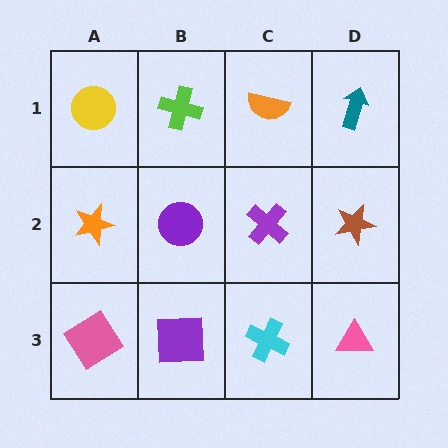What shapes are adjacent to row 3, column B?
A purple circle (row 2, column B), a pink diamond (row 3, column A), a cyan cross (row 3, column C).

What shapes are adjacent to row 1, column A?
An orange star (row 2, column A), a lime cross (row 1, column B).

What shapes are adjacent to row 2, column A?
A yellow circle (row 1, column A), a pink diamond (row 3, column A), a purple circle (row 2, column B).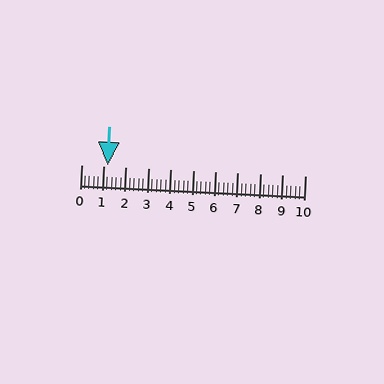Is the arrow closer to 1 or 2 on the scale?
The arrow is closer to 1.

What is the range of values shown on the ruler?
The ruler shows values from 0 to 10.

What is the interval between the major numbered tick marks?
The major tick marks are spaced 1 units apart.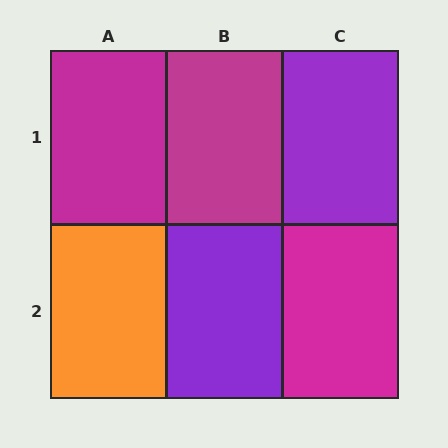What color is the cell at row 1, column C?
Purple.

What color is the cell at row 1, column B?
Magenta.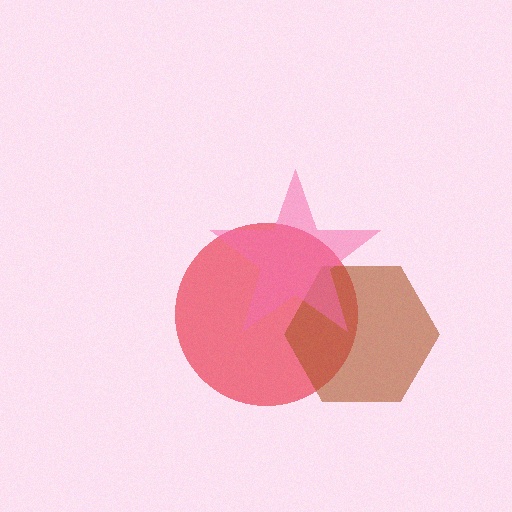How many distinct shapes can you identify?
There are 3 distinct shapes: a red circle, a brown hexagon, a pink star.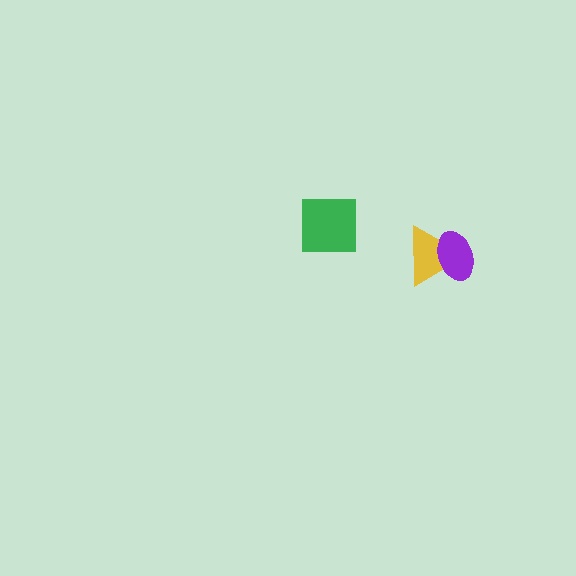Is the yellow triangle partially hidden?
Yes, it is partially covered by another shape.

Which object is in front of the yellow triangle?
The purple ellipse is in front of the yellow triangle.